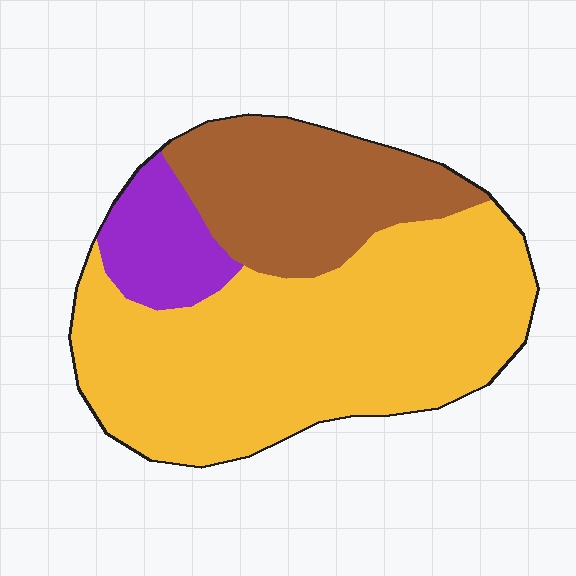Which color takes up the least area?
Purple, at roughly 10%.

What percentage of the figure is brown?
Brown covers 27% of the figure.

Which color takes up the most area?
Yellow, at roughly 60%.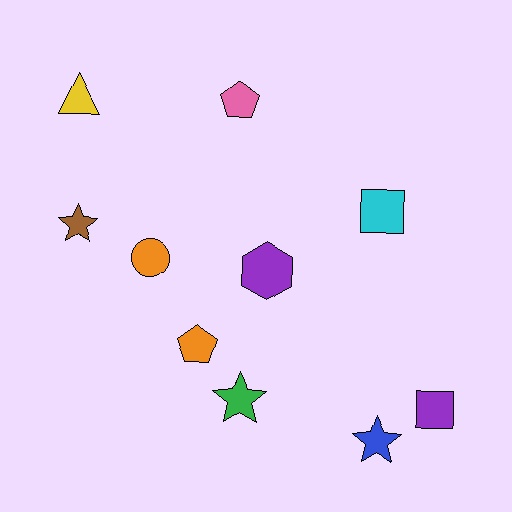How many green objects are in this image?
There is 1 green object.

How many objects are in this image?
There are 10 objects.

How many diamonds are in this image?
There are no diamonds.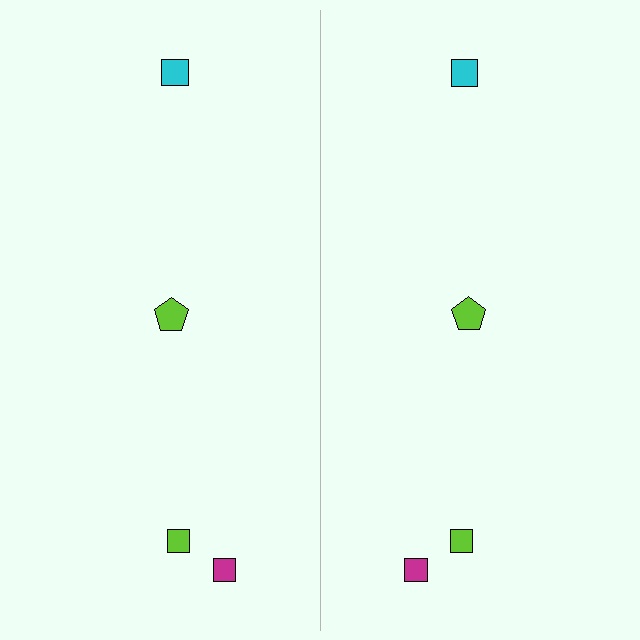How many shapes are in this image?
There are 8 shapes in this image.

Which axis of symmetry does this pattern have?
The pattern has a vertical axis of symmetry running through the center of the image.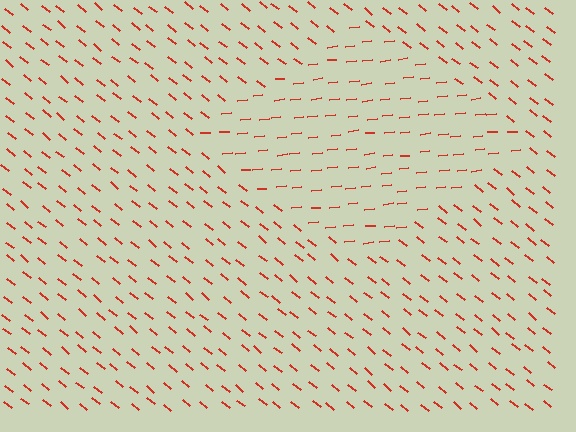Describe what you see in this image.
The image is filled with small red line segments. A diamond region in the image has lines oriented differently from the surrounding lines, creating a visible texture boundary.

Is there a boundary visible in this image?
Yes, there is a texture boundary formed by a change in line orientation.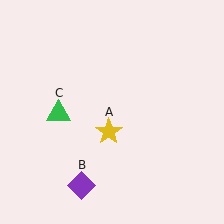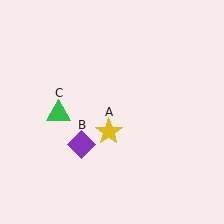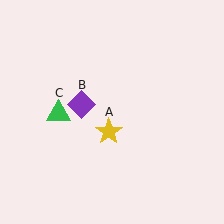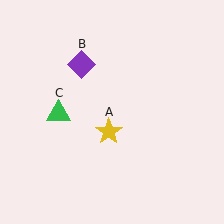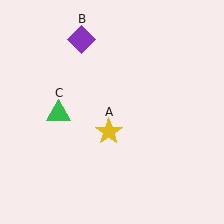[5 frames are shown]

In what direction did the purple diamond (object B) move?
The purple diamond (object B) moved up.